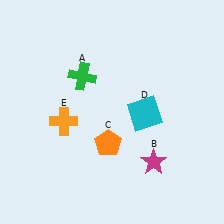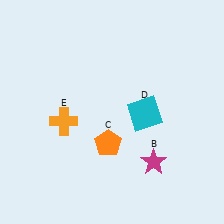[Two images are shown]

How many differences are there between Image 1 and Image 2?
There is 1 difference between the two images.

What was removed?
The green cross (A) was removed in Image 2.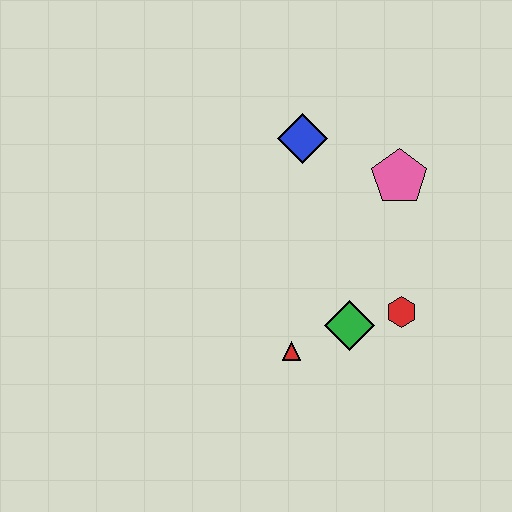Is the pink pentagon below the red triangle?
No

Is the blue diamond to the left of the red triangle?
No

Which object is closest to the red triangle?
The green diamond is closest to the red triangle.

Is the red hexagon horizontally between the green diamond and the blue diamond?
No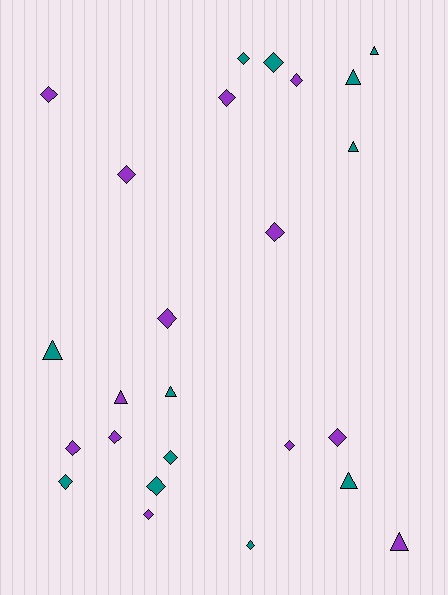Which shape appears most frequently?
Diamond, with 17 objects.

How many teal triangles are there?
There are 6 teal triangles.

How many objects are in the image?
There are 25 objects.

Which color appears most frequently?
Purple, with 13 objects.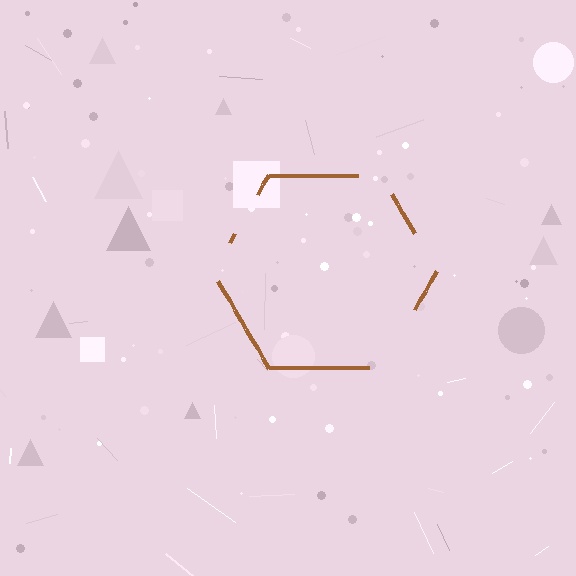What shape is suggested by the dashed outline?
The dashed outline suggests a hexagon.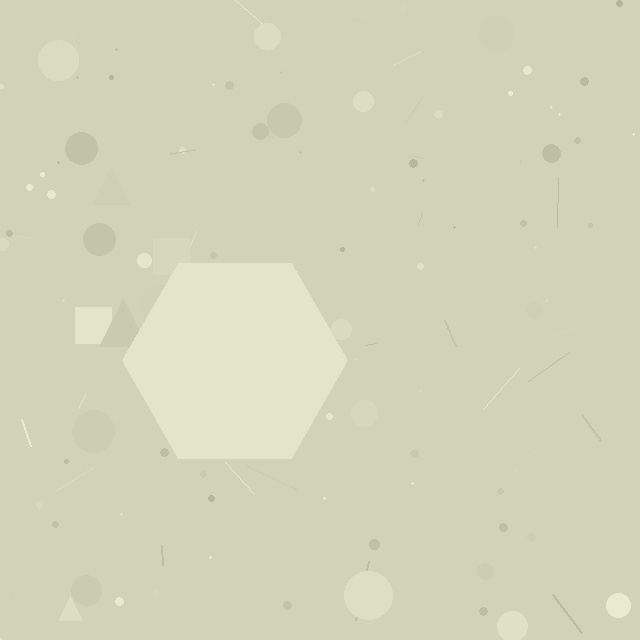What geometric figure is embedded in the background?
A hexagon is embedded in the background.